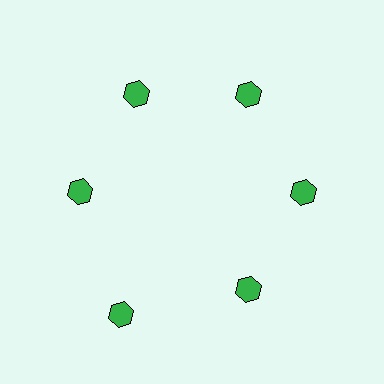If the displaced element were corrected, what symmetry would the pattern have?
It would have 6-fold rotational symmetry — the pattern would map onto itself every 60 degrees.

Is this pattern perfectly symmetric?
No. The 6 green hexagons are arranged in a ring, but one element near the 7 o'clock position is pushed outward from the center, breaking the 6-fold rotational symmetry.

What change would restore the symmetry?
The symmetry would be restored by moving it inward, back onto the ring so that all 6 hexagons sit at equal angles and equal distance from the center.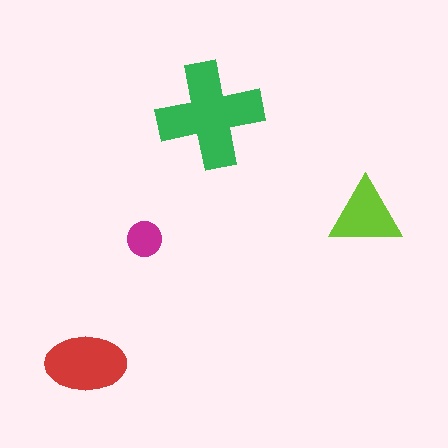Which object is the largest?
The green cross.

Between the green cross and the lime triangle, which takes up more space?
The green cross.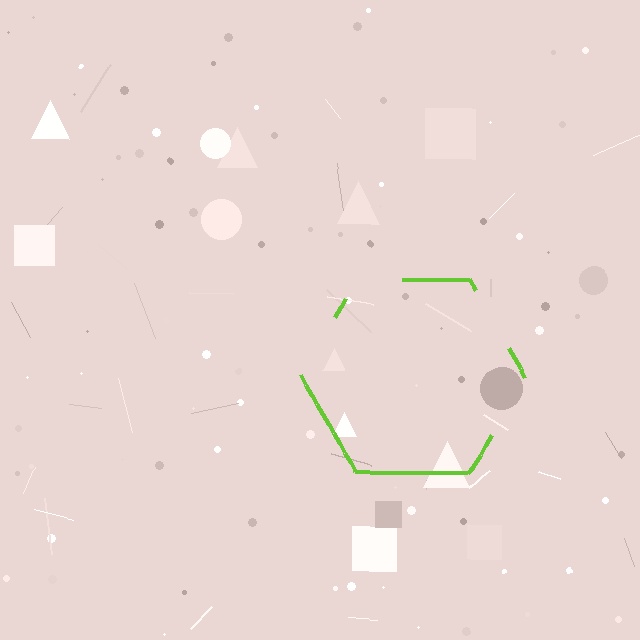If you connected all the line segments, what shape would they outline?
They would outline a hexagon.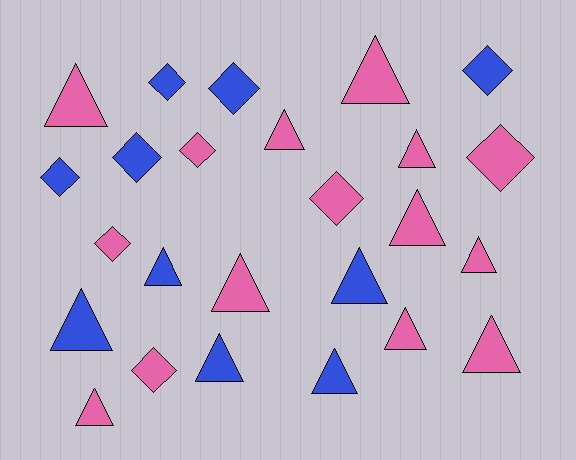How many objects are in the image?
There are 25 objects.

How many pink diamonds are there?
There are 5 pink diamonds.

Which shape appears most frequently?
Triangle, with 15 objects.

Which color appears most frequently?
Pink, with 15 objects.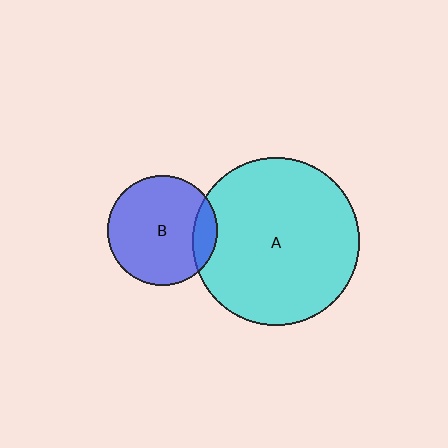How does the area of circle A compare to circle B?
Approximately 2.3 times.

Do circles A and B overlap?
Yes.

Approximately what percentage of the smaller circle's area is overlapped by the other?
Approximately 15%.